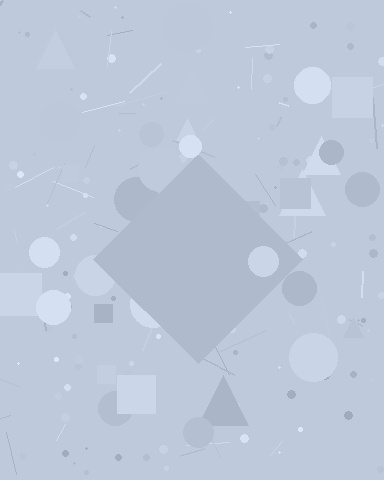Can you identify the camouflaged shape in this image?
The camouflaged shape is a diamond.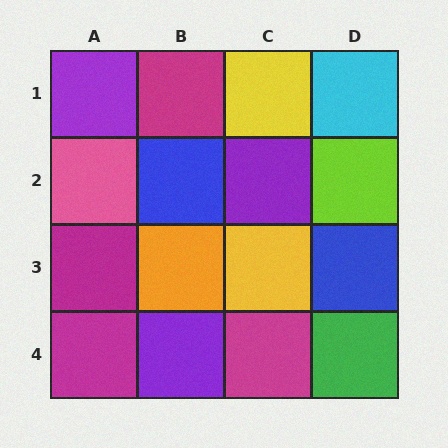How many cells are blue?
2 cells are blue.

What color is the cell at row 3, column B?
Orange.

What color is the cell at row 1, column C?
Yellow.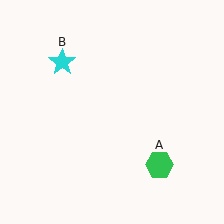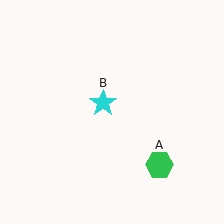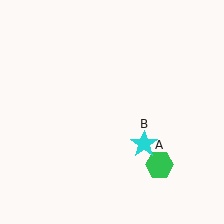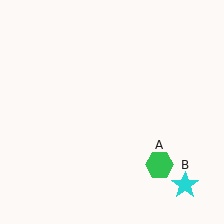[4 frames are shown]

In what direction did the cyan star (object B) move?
The cyan star (object B) moved down and to the right.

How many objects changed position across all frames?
1 object changed position: cyan star (object B).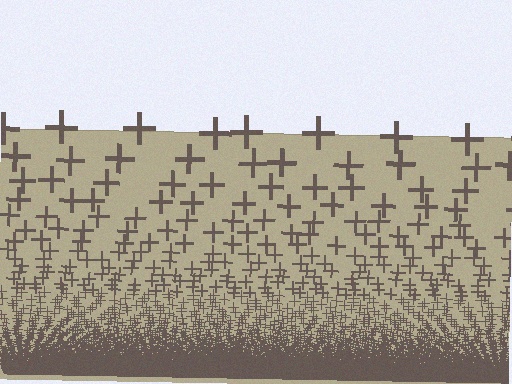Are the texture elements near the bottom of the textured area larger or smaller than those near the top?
Smaller. The gradient is inverted — elements near the bottom are smaller and denser.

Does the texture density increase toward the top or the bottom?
Density increases toward the bottom.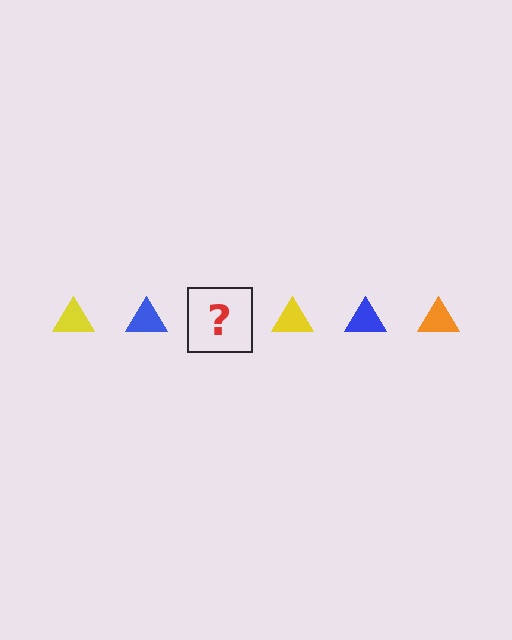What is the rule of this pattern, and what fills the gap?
The rule is that the pattern cycles through yellow, blue, orange triangles. The gap should be filled with an orange triangle.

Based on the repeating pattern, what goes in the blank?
The blank should be an orange triangle.